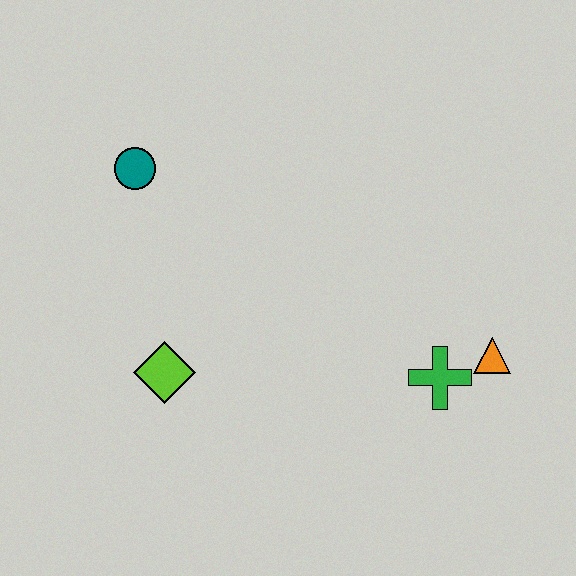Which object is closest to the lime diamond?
The teal circle is closest to the lime diamond.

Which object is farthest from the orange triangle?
The teal circle is farthest from the orange triangle.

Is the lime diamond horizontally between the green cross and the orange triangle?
No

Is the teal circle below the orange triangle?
No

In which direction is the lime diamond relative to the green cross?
The lime diamond is to the left of the green cross.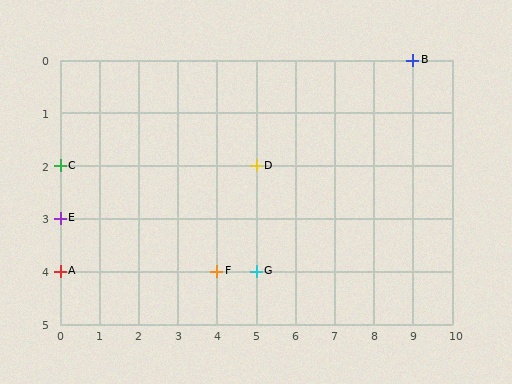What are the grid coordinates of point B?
Point B is at grid coordinates (9, 0).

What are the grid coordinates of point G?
Point G is at grid coordinates (5, 4).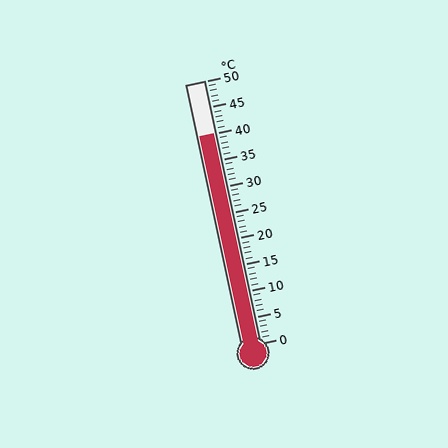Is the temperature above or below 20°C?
The temperature is above 20°C.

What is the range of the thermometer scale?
The thermometer scale ranges from 0°C to 50°C.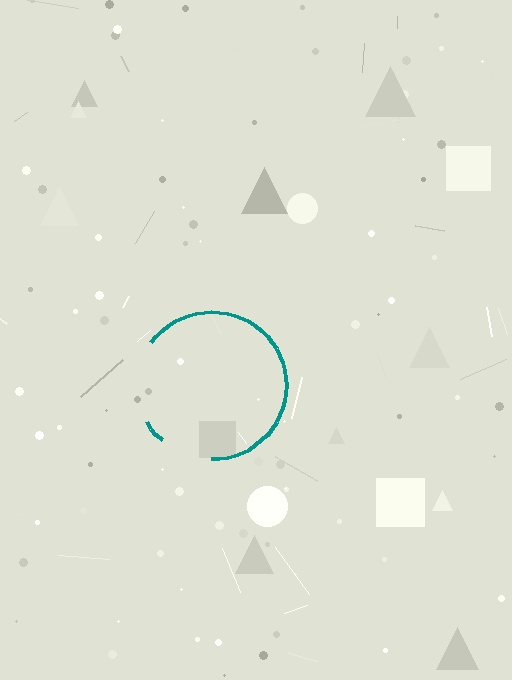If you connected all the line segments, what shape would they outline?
They would outline a circle.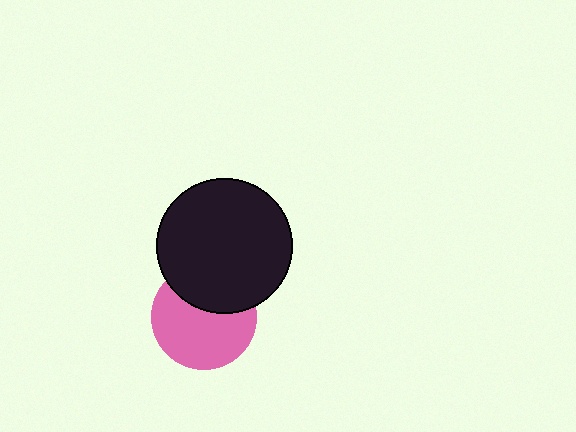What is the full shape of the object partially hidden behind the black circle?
The partially hidden object is a pink circle.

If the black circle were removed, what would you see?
You would see the complete pink circle.